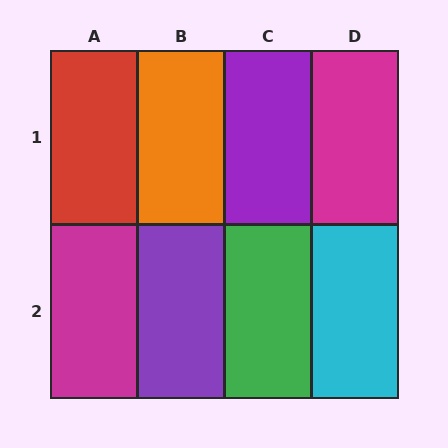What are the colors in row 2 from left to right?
Magenta, purple, green, cyan.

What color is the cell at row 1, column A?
Red.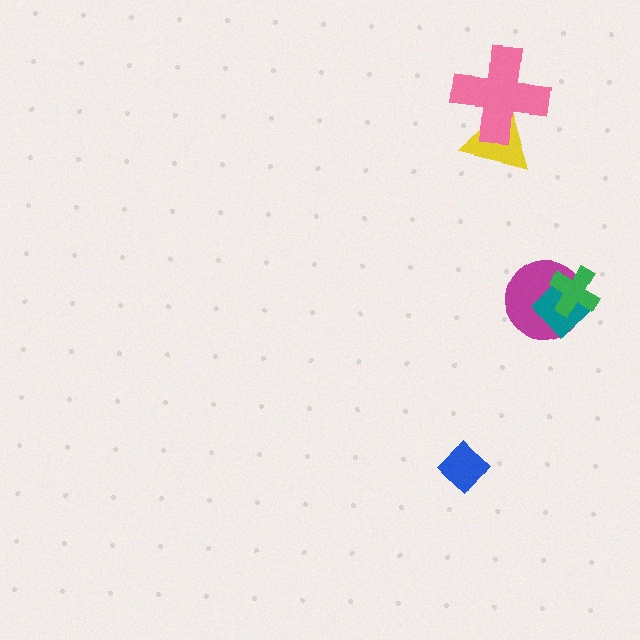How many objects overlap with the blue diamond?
0 objects overlap with the blue diamond.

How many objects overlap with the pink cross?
1 object overlaps with the pink cross.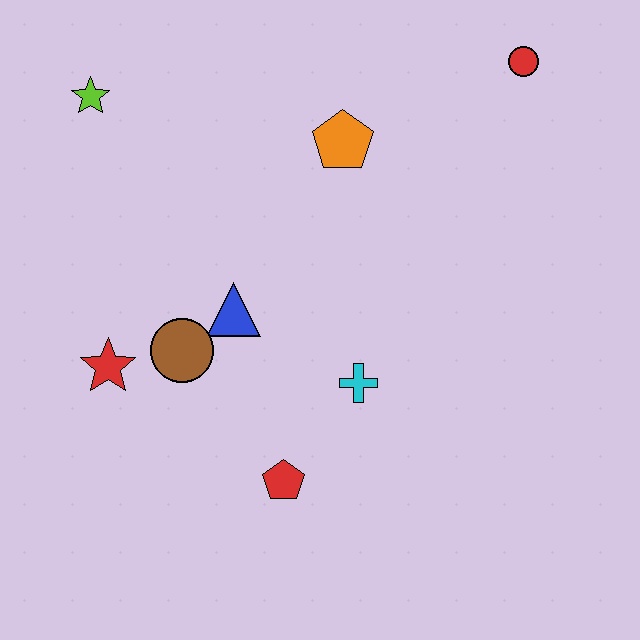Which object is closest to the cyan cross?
The red pentagon is closest to the cyan cross.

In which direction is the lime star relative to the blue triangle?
The lime star is above the blue triangle.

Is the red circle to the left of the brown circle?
No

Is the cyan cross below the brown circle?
Yes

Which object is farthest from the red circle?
The red star is farthest from the red circle.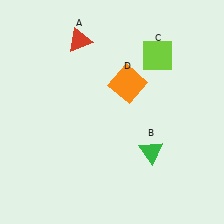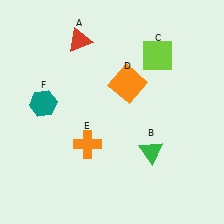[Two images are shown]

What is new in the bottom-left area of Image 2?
An orange cross (E) was added in the bottom-left area of Image 2.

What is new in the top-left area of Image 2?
A teal hexagon (F) was added in the top-left area of Image 2.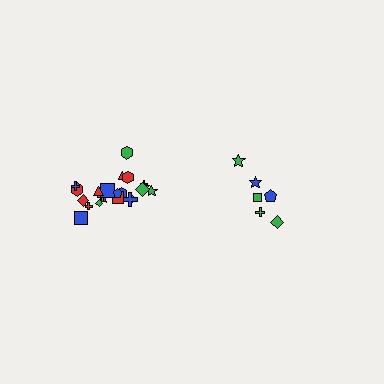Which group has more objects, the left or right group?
The left group.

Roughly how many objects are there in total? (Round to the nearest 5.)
Roughly 30 objects in total.